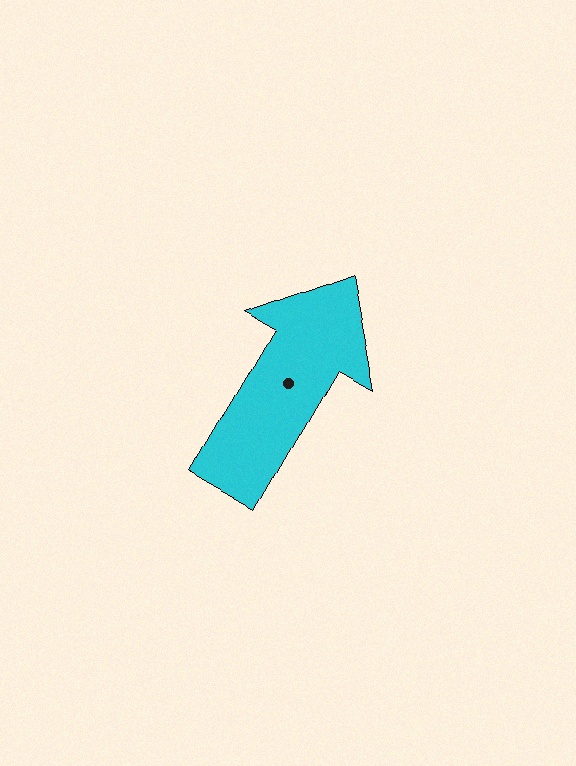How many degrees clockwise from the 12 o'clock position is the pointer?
Approximately 30 degrees.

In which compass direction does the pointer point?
Northeast.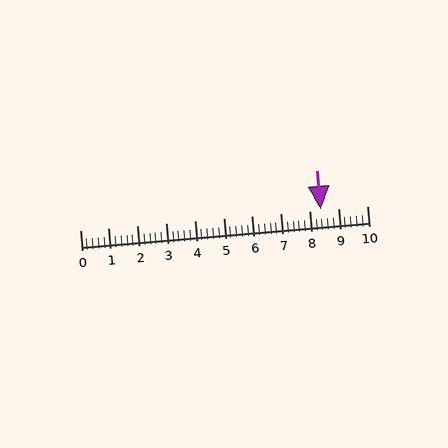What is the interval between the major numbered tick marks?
The major tick marks are spaced 1 units apart.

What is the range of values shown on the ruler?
The ruler shows values from 0 to 10.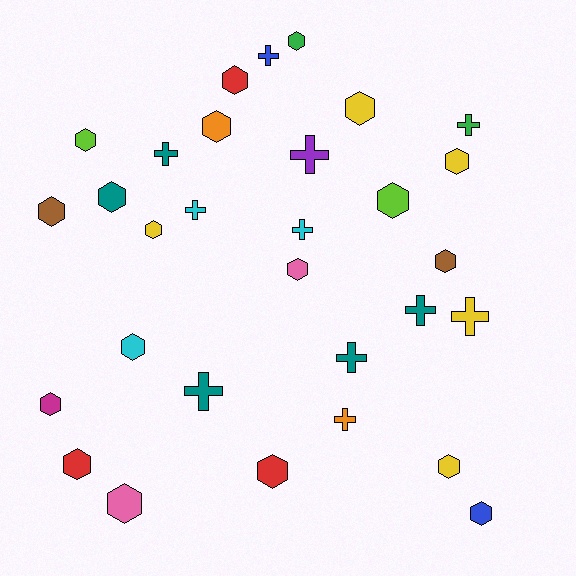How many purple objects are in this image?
There is 1 purple object.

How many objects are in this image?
There are 30 objects.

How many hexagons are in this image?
There are 19 hexagons.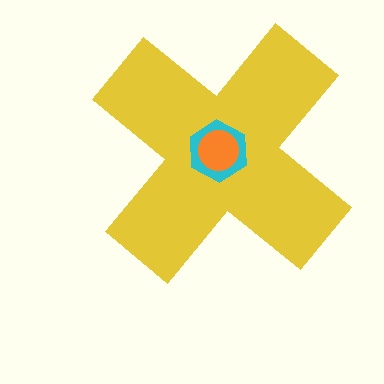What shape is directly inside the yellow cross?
The cyan hexagon.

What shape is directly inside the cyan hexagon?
The orange circle.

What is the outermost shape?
The yellow cross.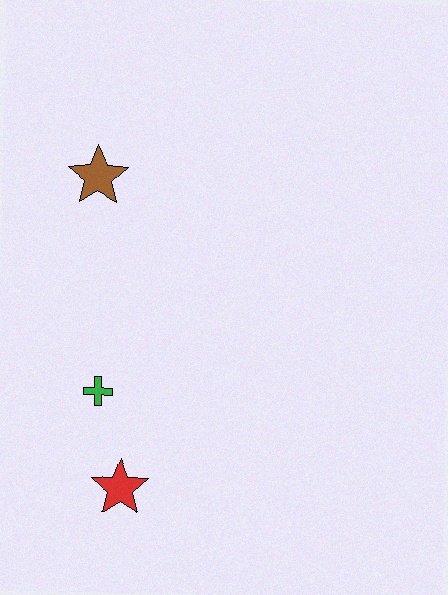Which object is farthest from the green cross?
The brown star is farthest from the green cross.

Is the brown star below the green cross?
No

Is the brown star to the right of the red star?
No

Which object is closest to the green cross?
The red star is closest to the green cross.